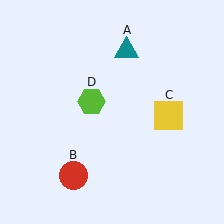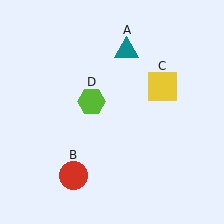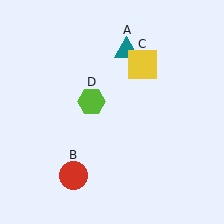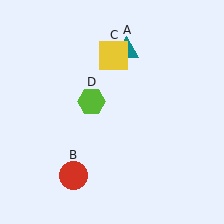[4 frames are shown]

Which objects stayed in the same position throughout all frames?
Teal triangle (object A) and red circle (object B) and lime hexagon (object D) remained stationary.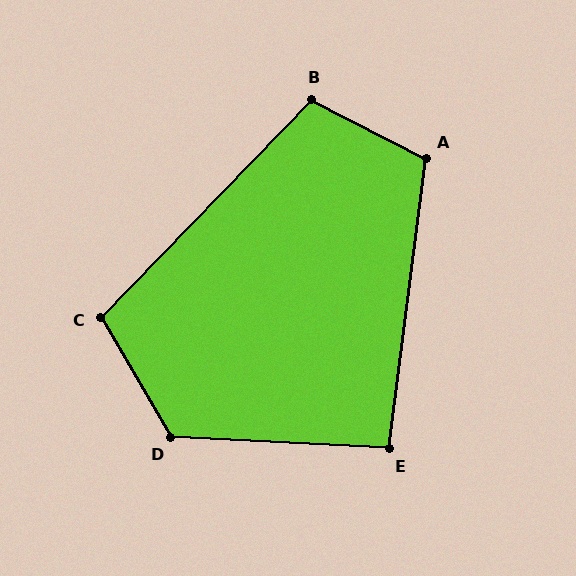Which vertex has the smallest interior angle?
E, at approximately 94 degrees.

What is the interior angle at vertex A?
Approximately 110 degrees (obtuse).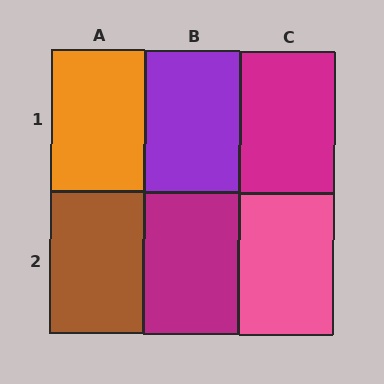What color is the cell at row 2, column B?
Magenta.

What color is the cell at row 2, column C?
Pink.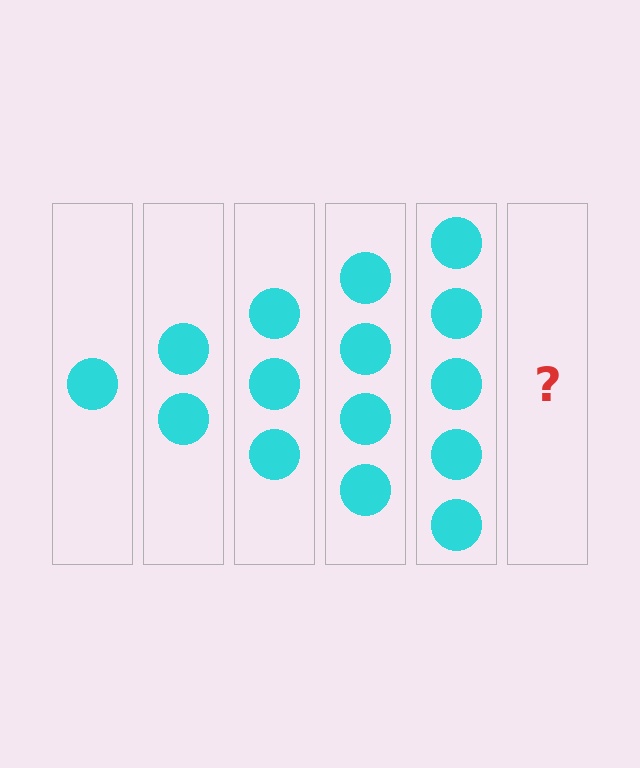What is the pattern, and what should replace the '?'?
The pattern is that each step adds one more circle. The '?' should be 6 circles.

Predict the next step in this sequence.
The next step is 6 circles.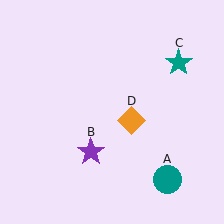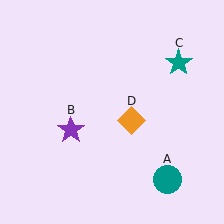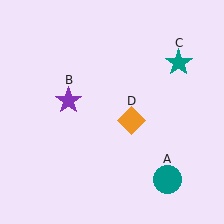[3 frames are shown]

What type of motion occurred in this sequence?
The purple star (object B) rotated clockwise around the center of the scene.